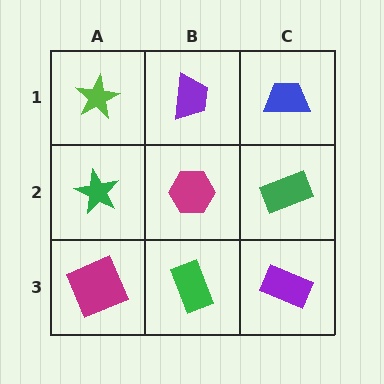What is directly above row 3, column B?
A magenta hexagon.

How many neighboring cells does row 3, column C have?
2.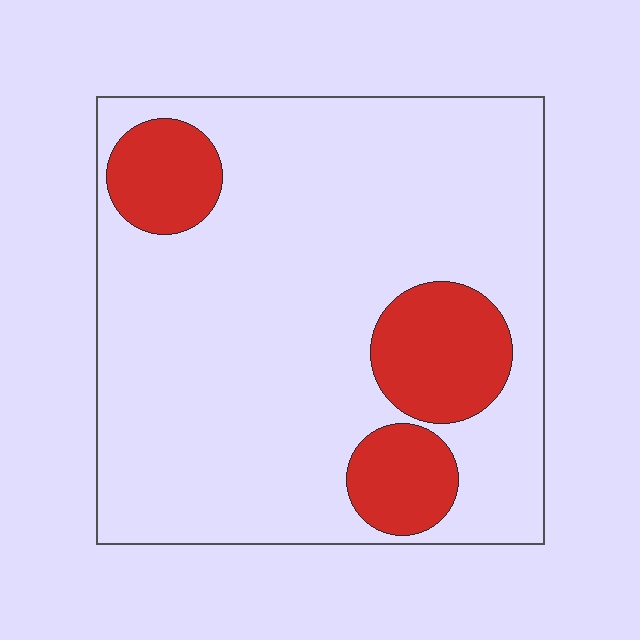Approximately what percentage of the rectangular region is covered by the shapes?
Approximately 20%.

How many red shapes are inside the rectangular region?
3.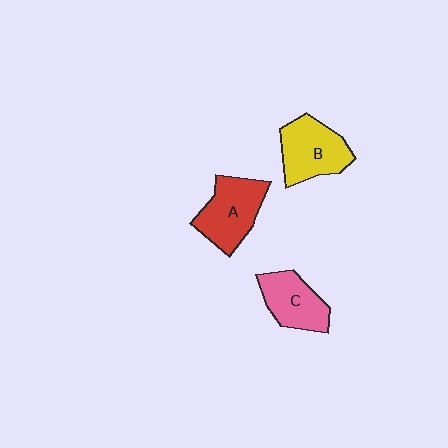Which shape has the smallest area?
Shape C (pink).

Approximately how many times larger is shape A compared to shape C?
Approximately 1.2 times.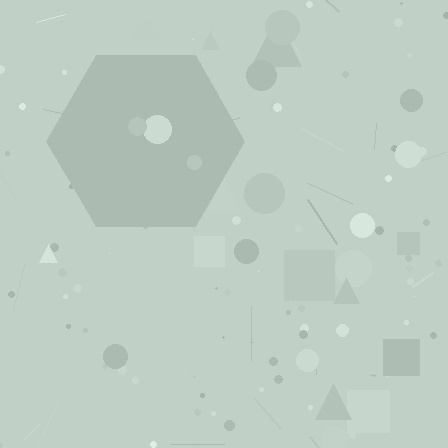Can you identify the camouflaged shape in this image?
The camouflaged shape is a hexagon.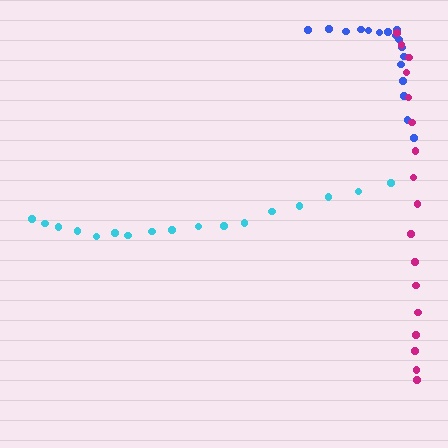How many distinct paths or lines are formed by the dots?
There are 3 distinct paths.